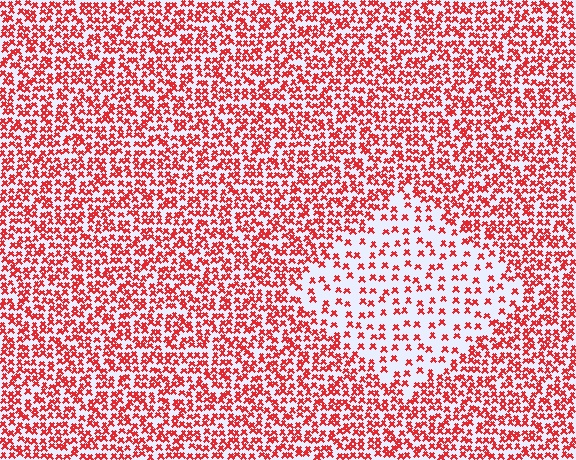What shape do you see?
I see a diamond.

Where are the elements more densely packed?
The elements are more densely packed outside the diamond boundary.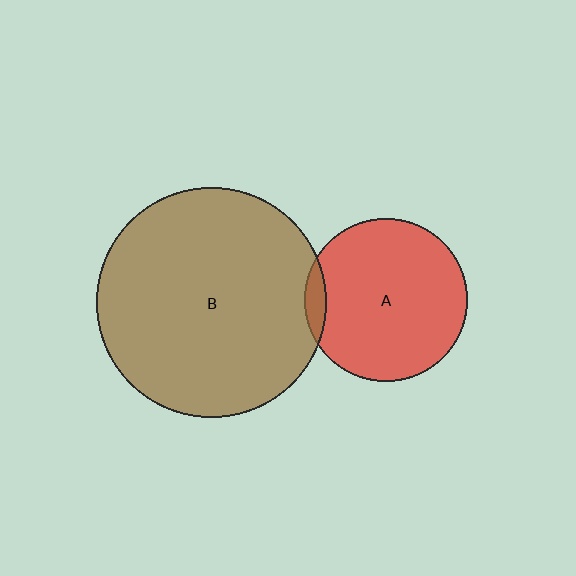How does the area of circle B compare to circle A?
Approximately 2.0 times.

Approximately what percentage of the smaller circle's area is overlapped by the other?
Approximately 5%.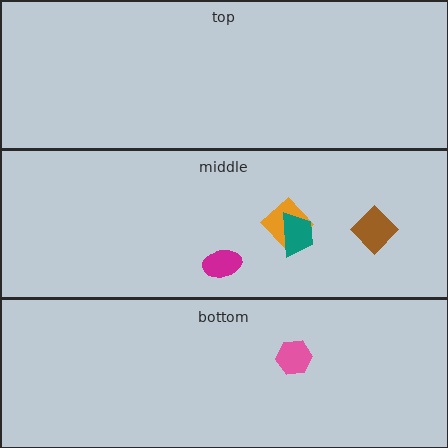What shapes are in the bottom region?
The pink hexagon.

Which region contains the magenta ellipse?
The middle region.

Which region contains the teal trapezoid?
The middle region.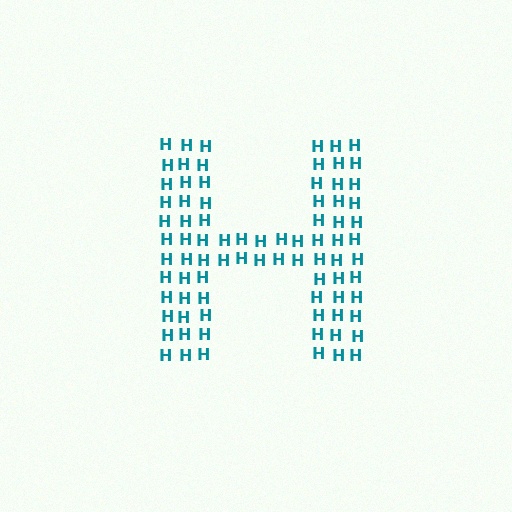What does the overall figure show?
The overall figure shows the letter H.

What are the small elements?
The small elements are letter H's.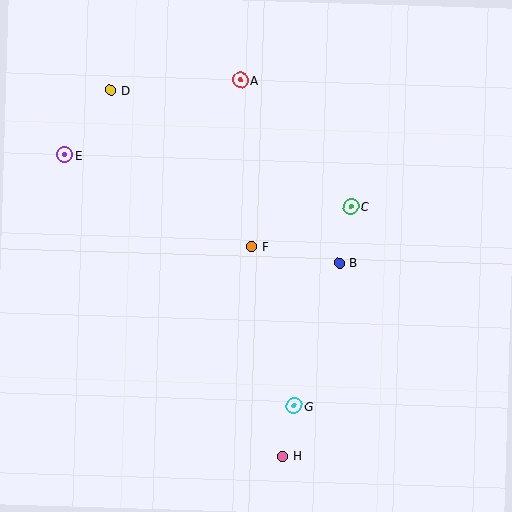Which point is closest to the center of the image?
Point F at (252, 247) is closest to the center.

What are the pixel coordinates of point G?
Point G is at (294, 406).